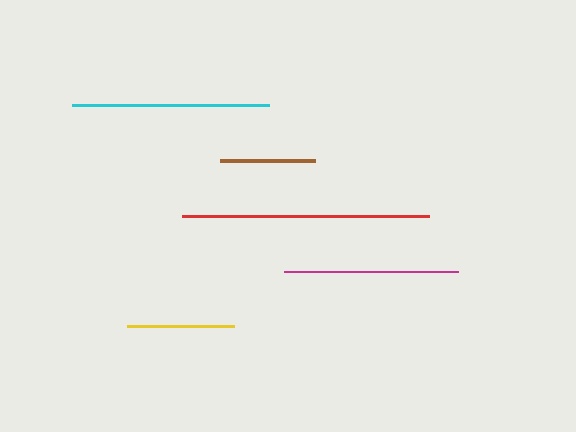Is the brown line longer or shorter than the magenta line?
The magenta line is longer than the brown line.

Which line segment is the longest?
The red line is the longest at approximately 247 pixels.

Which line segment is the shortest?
The brown line is the shortest at approximately 96 pixels.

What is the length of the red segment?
The red segment is approximately 247 pixels long.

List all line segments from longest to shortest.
From longest to shortest: red, cyan, magenta, yellow, brown.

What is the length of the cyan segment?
The cyan segment is approximately 196 pixels long.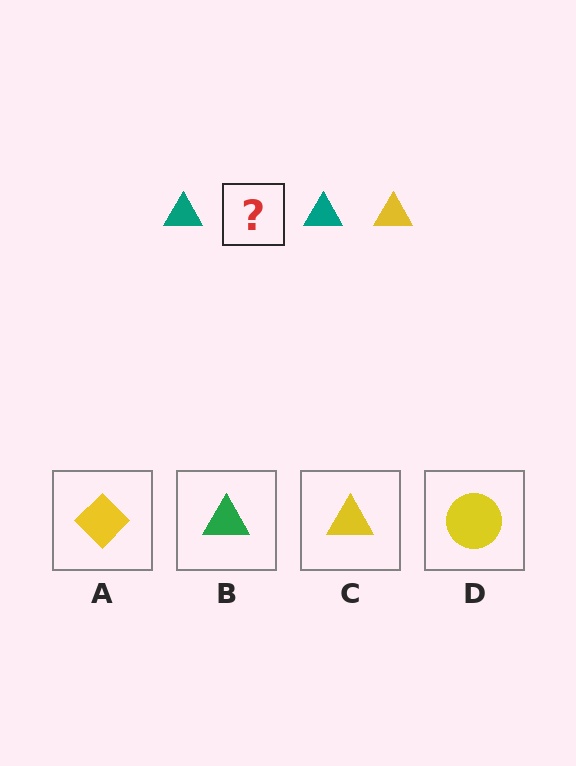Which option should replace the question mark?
Option C.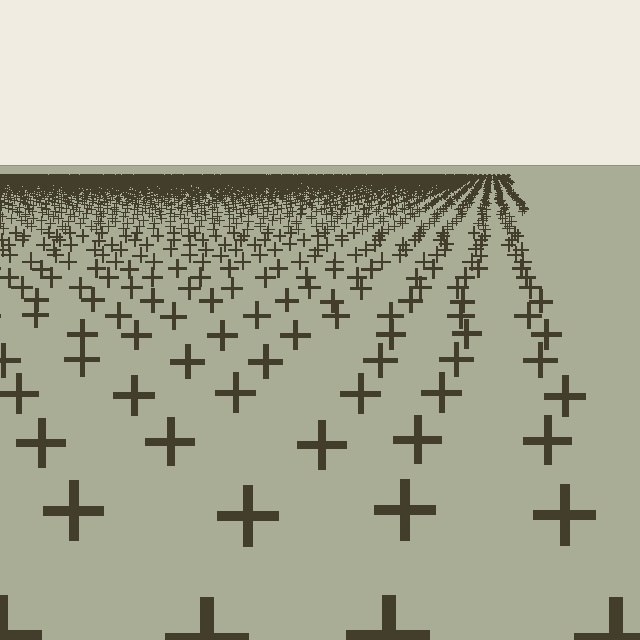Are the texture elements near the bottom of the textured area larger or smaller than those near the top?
Larger. Near the bottom, elements are closer to the viewer and appear at a bigger on-screen size.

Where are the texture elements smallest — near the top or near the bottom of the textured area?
Near the top.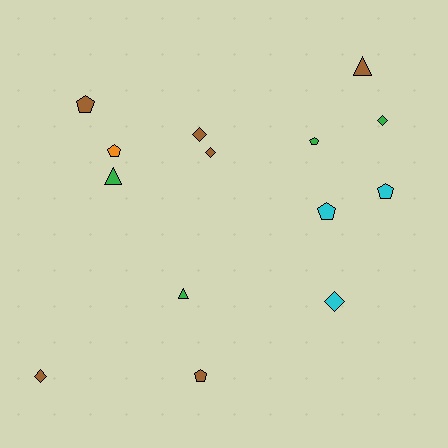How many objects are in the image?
There are 14 objects.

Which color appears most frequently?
Brown, with 6 objects.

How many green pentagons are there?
There is 1 green pentagon.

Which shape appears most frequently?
Pentagon, with 6 objects.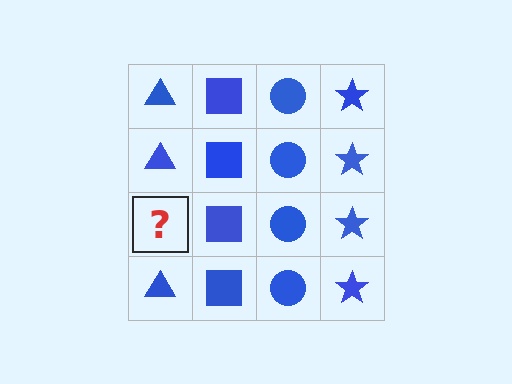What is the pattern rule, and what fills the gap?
The rule is that each column has a consistent shape. The gap should be filled with a blue triangle.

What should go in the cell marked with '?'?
The missing cell should contain a blue triangle.